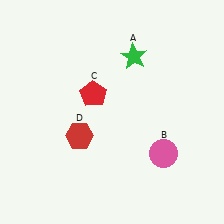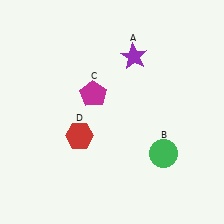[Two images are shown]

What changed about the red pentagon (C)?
In Image 1, C is red. In Image 2, it changed to magenta.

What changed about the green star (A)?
In Image 1, A is green. In Image 2, it changed to purple.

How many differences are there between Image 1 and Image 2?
There are 3 differences between the two images.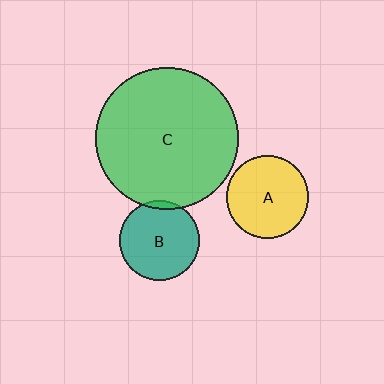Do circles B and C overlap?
Yes.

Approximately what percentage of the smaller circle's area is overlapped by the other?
Approximately 5%.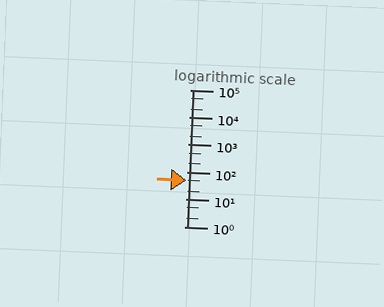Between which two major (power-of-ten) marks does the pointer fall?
The pointer is between 10 and 100.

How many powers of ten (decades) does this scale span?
The scale spans 5 decades, from 1 to 100000.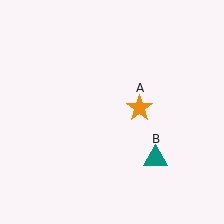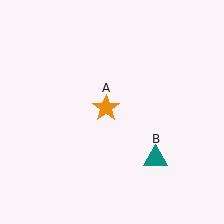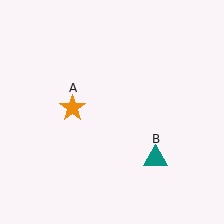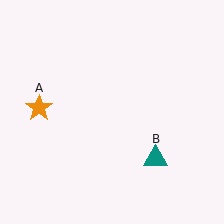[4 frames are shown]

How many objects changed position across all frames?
1 object changed position: orange star (object A).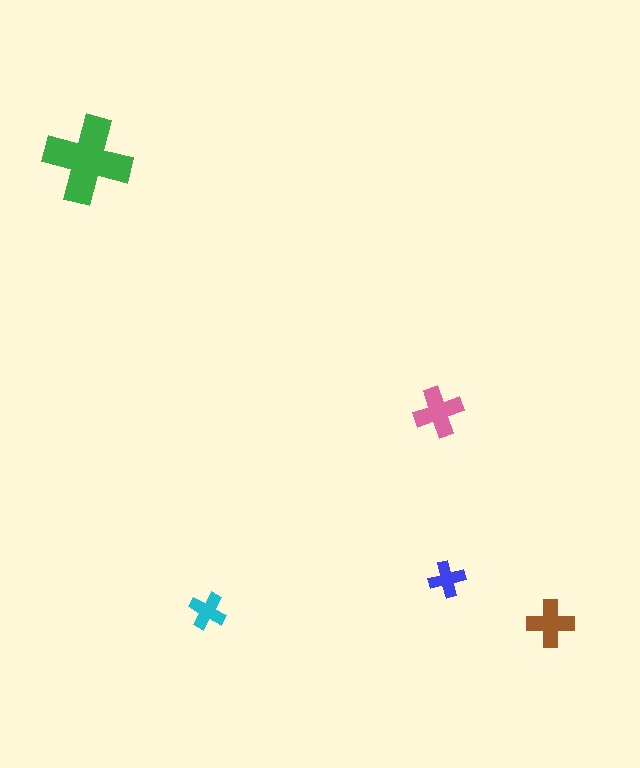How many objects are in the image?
There are 5 objects in the image.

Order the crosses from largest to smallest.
the green one, the pink one, the brown one, the cyan one, the blue one.